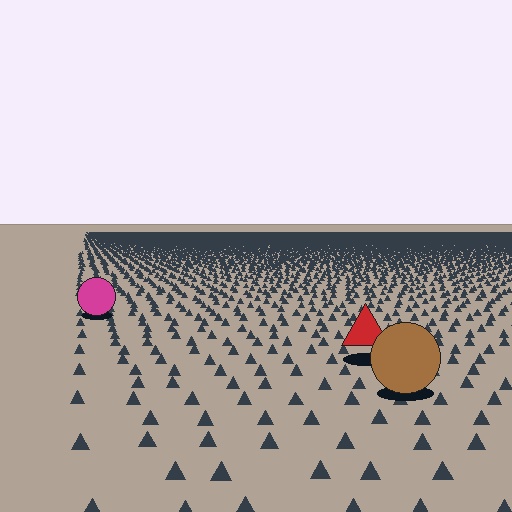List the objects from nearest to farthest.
From nearest to farthest: the brown circle, the red triangle, the magenta circle.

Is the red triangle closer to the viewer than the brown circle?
No. The brown circle is closer — you can tell from the texture gradient: the ground texture is coarser near it.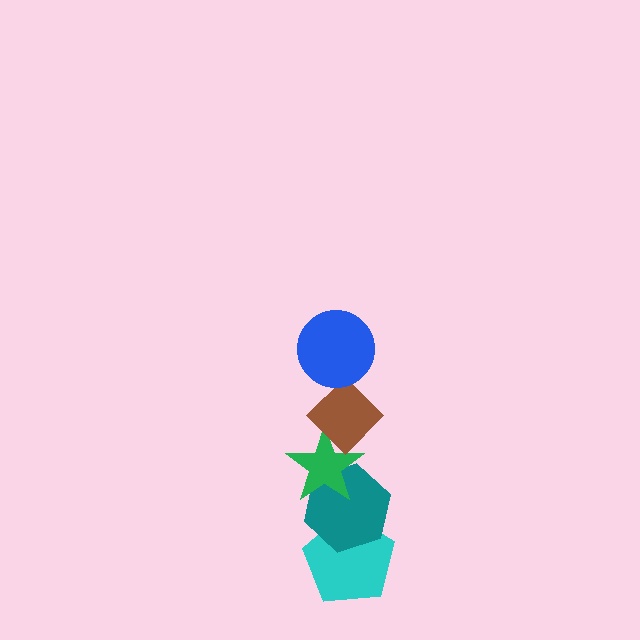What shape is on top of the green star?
The brown diamond is on top of the green star.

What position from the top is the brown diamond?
The brown diamond is 2nd from the top.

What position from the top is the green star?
The green star is 3rd from the top.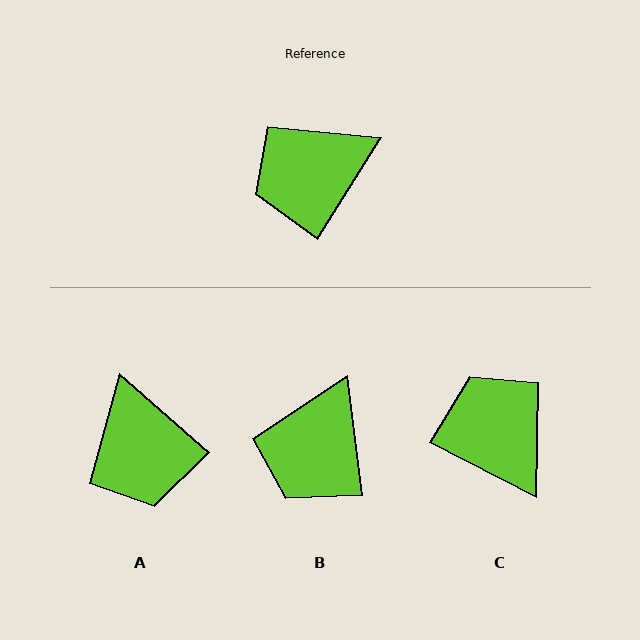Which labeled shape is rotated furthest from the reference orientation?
C, about 86 degrees away.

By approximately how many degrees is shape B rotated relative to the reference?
Approximately 39 degrees counter-clockwise.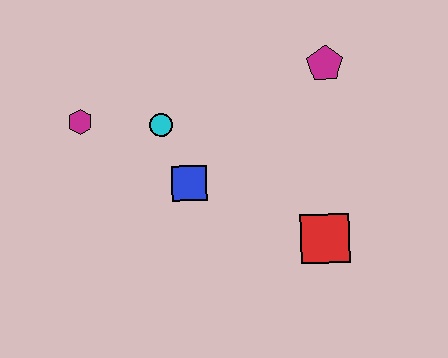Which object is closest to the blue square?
The cyan circle is closest to the blue square.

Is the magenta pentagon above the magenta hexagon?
Yes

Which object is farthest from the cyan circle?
The red square is farthest from the cyan circle.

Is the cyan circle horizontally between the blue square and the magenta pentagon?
No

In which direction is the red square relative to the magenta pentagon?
The red square is below the magenta pentagon.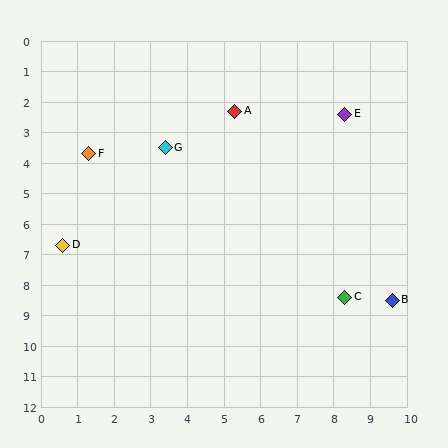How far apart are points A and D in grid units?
Points A and D are about 6.4 grid units apart.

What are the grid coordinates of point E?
Point E is at approximately (8.3, 2.4).